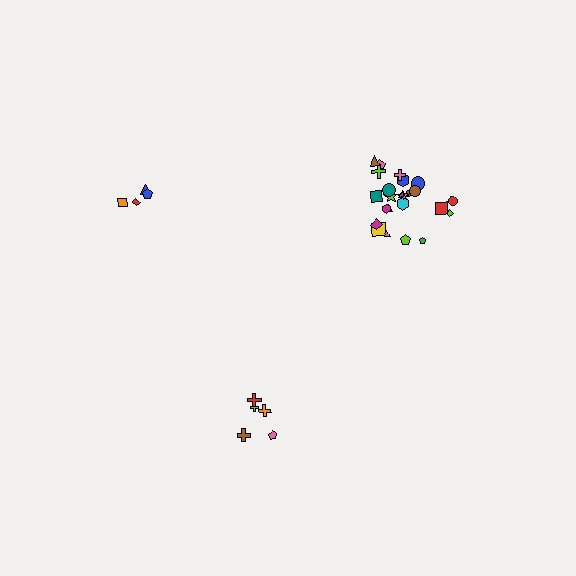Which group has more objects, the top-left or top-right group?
The top-right group.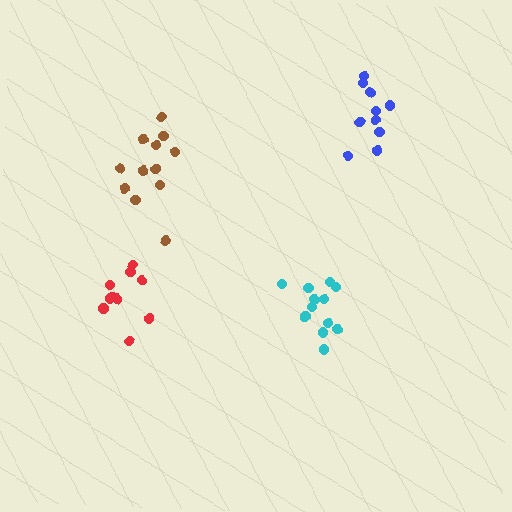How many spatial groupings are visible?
There are 4 spatial groupings.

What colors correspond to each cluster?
The clusters are colored: brown, cyan, blue, red.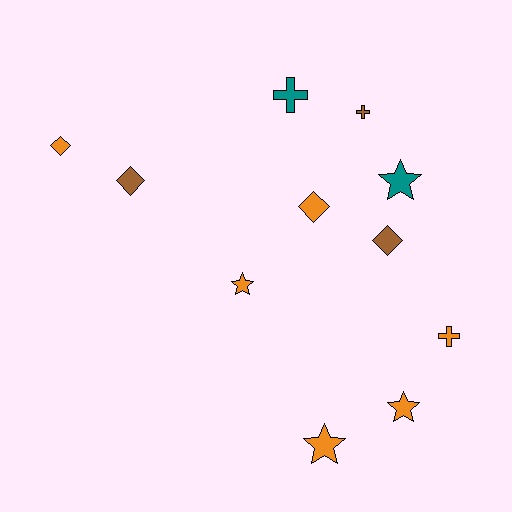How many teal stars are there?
There is 1 teal star.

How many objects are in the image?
There are 11 objects.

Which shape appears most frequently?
Diamond, with 4 objects.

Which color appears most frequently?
Orange, with 6 objects.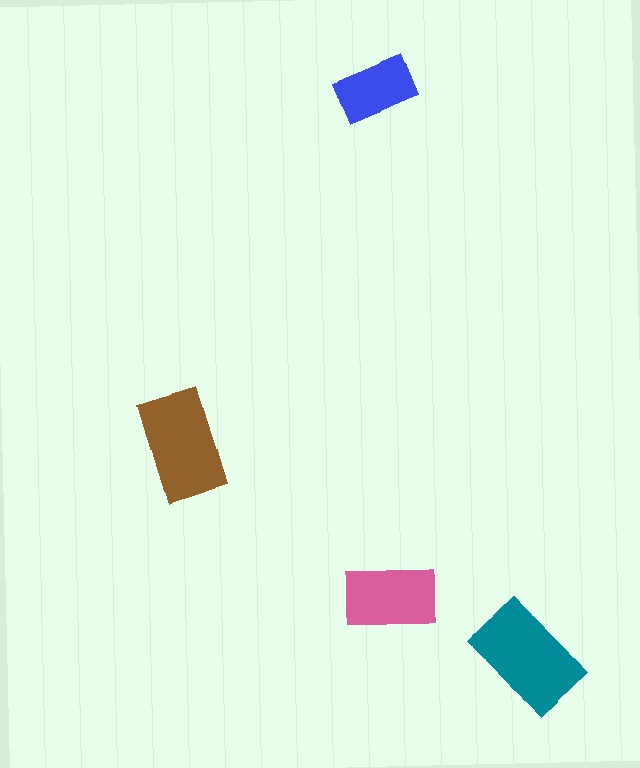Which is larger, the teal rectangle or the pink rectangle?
The teal one.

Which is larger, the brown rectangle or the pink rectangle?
The brown one.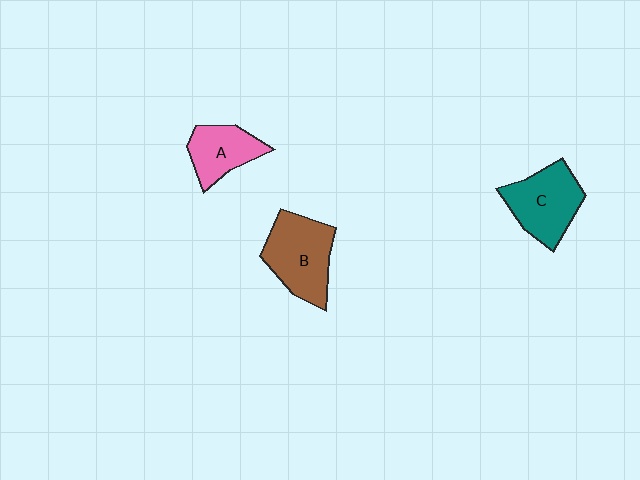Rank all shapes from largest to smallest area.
From largest to smallest: B (brown), C (teal), A (pink).